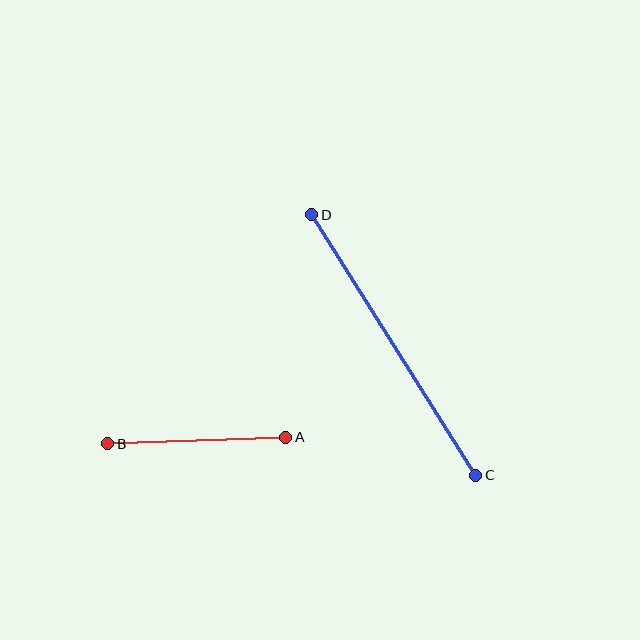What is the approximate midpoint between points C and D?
The midpoint is at approximately (394, 345) pixels.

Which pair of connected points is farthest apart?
Points C and D are farthest apart.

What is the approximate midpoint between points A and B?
The midpoint is at approximately (197, 441) pixels.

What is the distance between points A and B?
The distance is approximately 178 pixels.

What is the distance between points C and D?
The distance is approximately 307 pixels.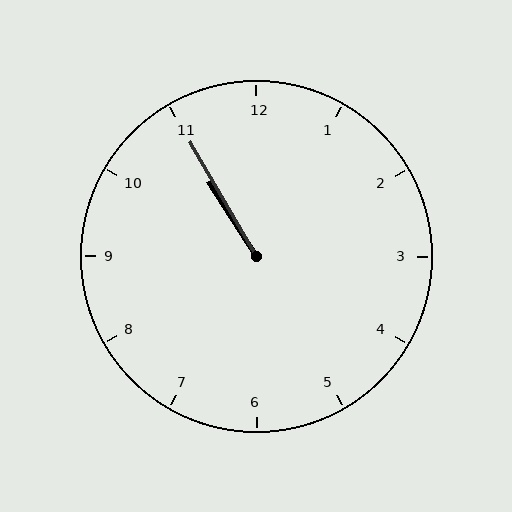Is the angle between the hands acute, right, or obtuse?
It is acute.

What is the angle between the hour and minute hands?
Approximately 2 degrees.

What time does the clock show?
10:55.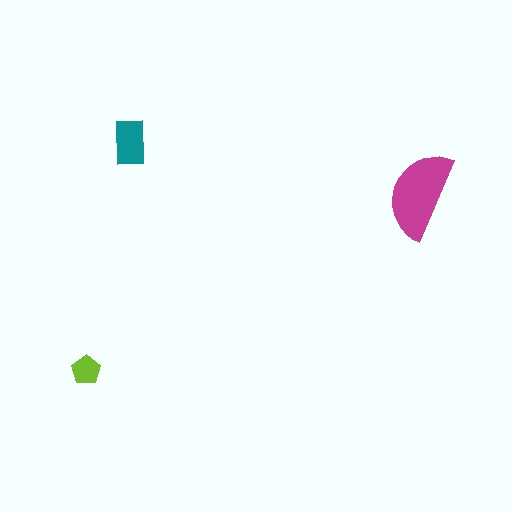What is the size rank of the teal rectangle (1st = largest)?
2nd.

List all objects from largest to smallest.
The magenta semicircle, the teal rectangle, the lime pentagon.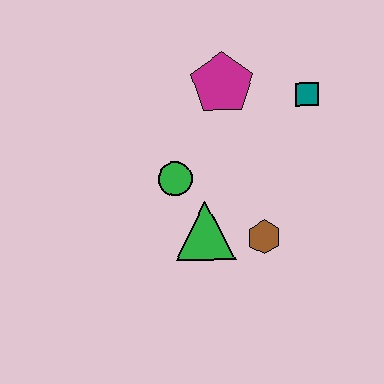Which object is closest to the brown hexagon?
The green triangle is closest to the brown hexagon.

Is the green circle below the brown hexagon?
No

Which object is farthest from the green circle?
The teal square is farthest from the green circle.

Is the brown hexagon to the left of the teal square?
Yes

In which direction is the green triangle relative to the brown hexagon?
The green triangle is to the left of the brown hexagon.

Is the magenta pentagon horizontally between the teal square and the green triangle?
Yes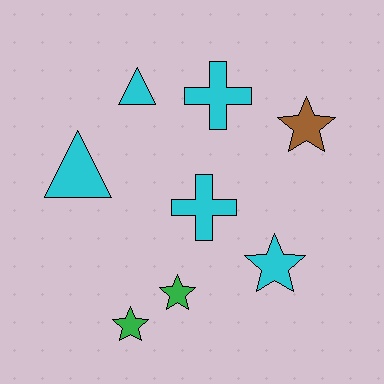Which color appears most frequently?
Cyan, with 5 objects.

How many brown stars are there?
There is 1 brown star.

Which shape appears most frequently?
Star, with 4 objects.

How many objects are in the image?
There are 8 objects.